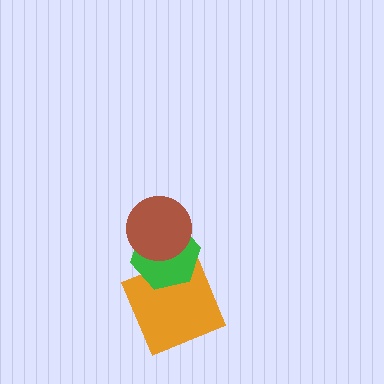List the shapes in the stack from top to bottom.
From top to bottom: the brown circle, the green hexagon, the orange square.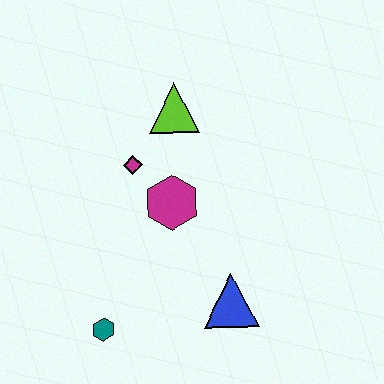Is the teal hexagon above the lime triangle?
No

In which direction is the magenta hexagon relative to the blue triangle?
The magenta hexagon is above the blue triangle.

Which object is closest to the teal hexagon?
The blue triangle is closest to the teal hexagon.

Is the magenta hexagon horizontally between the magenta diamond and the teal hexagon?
No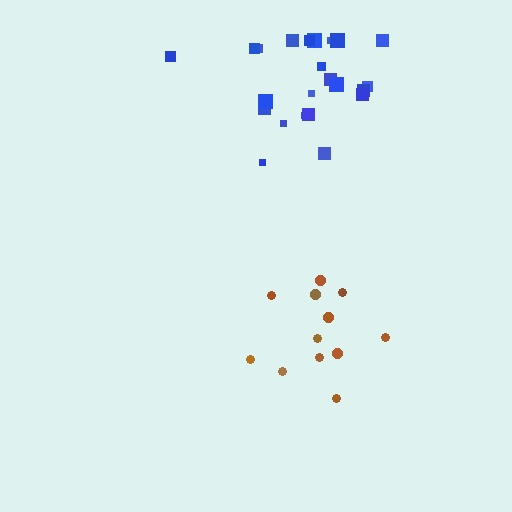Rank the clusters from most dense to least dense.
blue, brown.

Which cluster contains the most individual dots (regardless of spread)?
Blue (25).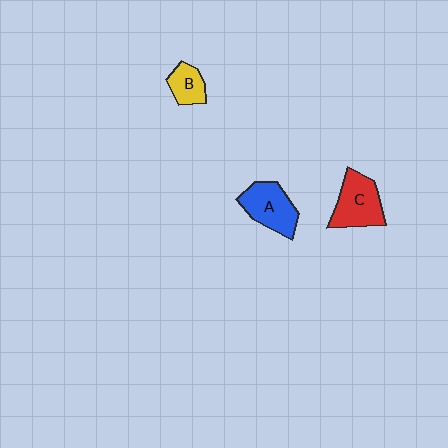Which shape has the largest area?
Shape C (red).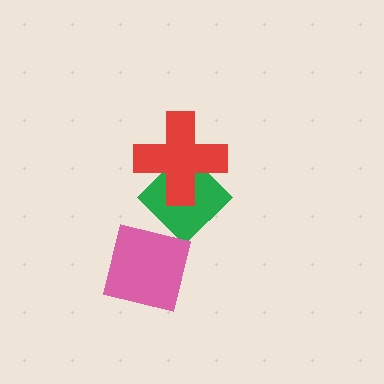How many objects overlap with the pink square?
0 objects overlap with the pink square.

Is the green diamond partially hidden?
Yes, it is partially covered by another shape.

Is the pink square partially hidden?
No, no other shape covers it.